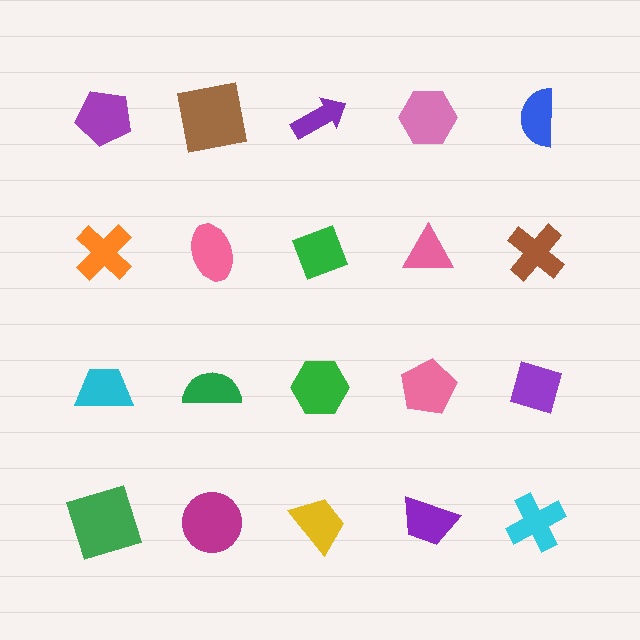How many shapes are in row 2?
5 shapes.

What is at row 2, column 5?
A brown cross.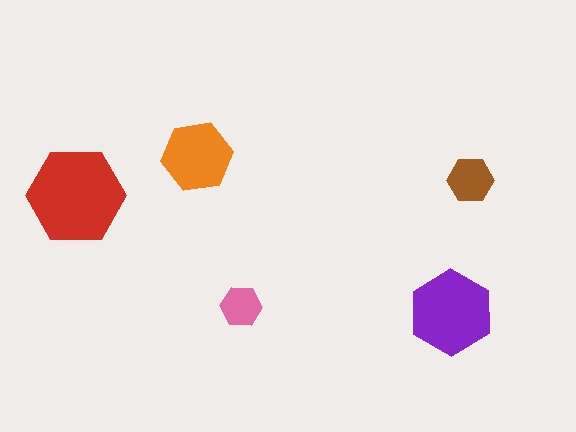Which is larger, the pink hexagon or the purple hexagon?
The purple one.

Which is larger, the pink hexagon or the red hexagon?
The red one.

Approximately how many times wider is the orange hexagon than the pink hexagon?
About 1.5 times wider.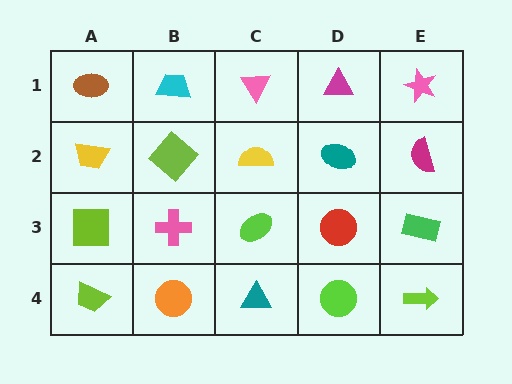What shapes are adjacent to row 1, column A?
A yellow trapezoid (row 2, column A), a cyan trapezoid (row 1, column B).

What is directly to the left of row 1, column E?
A magenta triangle.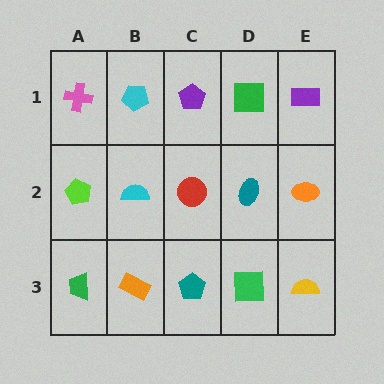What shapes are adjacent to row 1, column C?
A red circle (row 2, column C), a cyan pentagon (row 1, column B), a green square (row 1, column D).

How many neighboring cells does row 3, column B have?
3.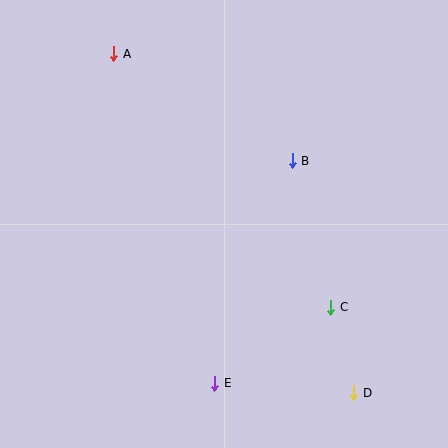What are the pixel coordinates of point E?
Point E is at (215, 383).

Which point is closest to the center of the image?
Point B at (292, 161) is closest to the center.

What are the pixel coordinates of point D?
Point D is at (354, 393).